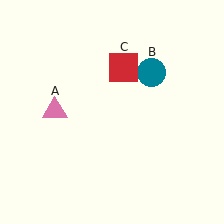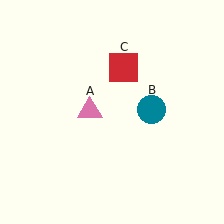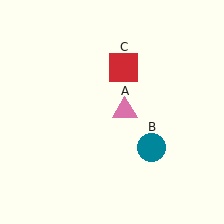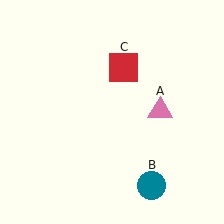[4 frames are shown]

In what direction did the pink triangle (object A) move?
The pink triangle (object A) moved right.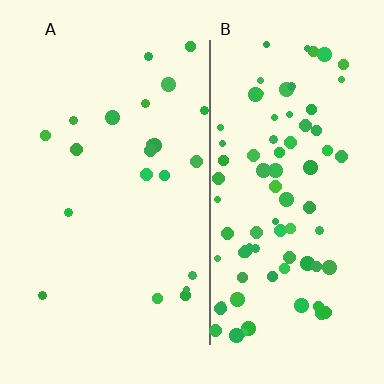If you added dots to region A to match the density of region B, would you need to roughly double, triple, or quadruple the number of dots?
Approximately quadruple.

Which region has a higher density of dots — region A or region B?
B (the right).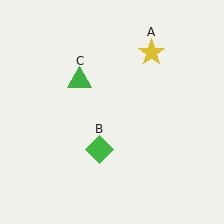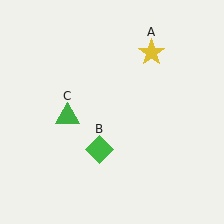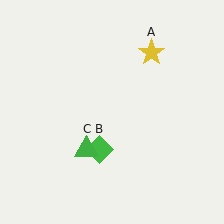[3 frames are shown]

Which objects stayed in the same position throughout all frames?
Yellow star (object A) and green diamond (object B) remained stationary.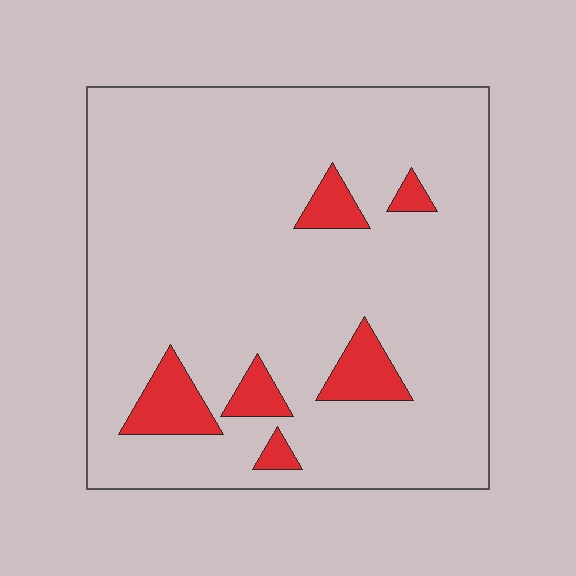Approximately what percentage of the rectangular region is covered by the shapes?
Approximately 10%.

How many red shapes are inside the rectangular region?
6.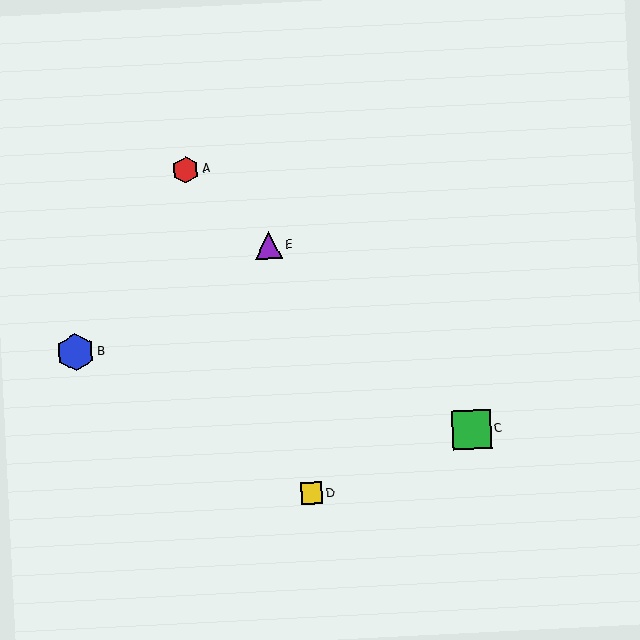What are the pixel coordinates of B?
Object B is at (75, 352).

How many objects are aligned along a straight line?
3 objects (A, C, E) are aligned along a straight line.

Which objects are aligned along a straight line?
Objects A, C, E are aligned along a straight line.